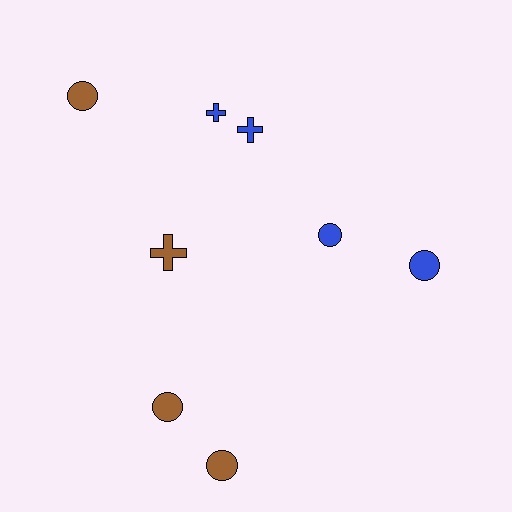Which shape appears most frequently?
Circle, with 5 objects.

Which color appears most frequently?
Blue, with 4 objects.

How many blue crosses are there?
There are 2 blue crosses.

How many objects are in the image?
There are 8 objects.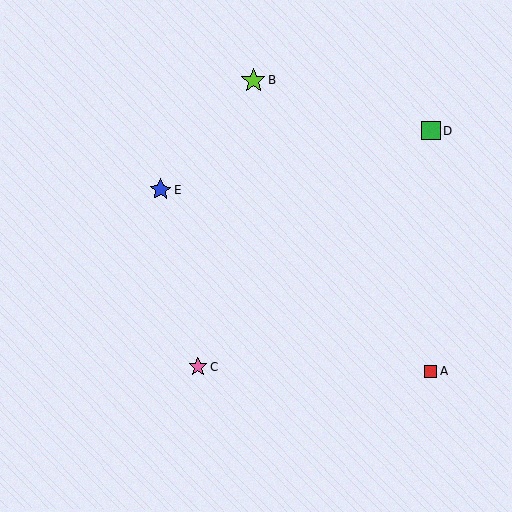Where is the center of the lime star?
The center of the lime star is at (253, 80).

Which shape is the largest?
The lime star (labeled B) is the largest.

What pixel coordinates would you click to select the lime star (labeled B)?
Click at (253, 80) to select the lime star B.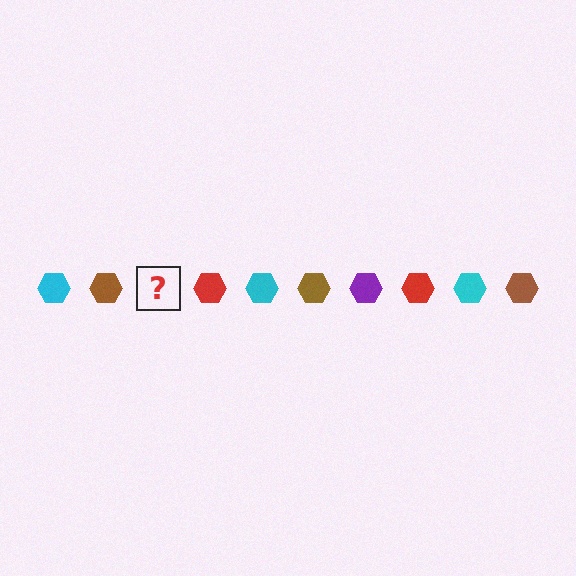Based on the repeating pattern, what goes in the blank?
The blank should be a purple hexagon.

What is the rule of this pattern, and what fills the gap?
The rule is that the pattern cycles through cyan, brown, purple, red hexagons. The gap should be filled with a purple hexagon.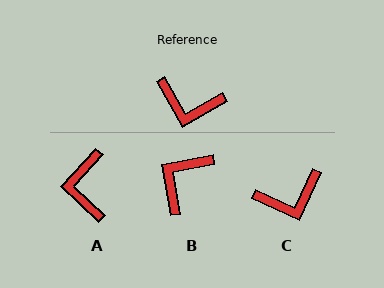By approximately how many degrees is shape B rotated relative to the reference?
Approximately 110 degrees clockwise.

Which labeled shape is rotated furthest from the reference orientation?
B, about 110 degrees away.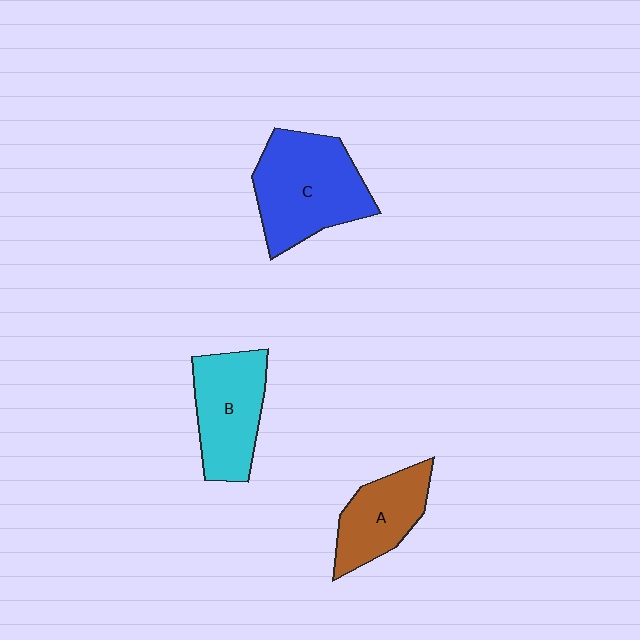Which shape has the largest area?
Shape C (blue).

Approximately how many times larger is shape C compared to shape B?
Approximately 1.3 times.